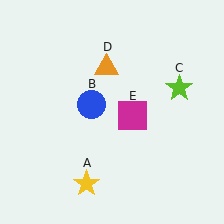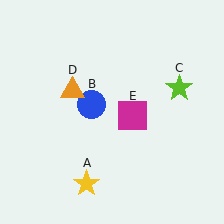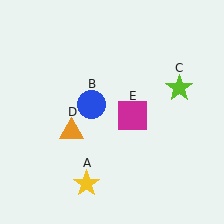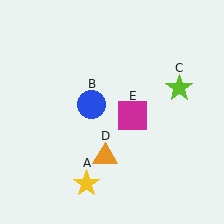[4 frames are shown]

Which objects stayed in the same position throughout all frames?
Yellow star (object A) and blue circle (object B) and lime star (object C) and magenta square (object E) remained stationary.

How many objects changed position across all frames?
1 object changed position: orange triangle (object D).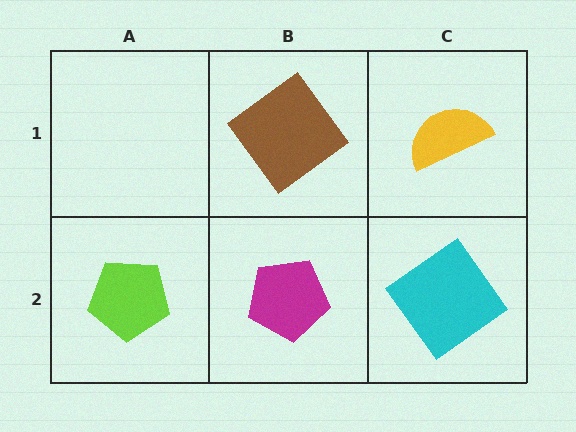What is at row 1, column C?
A yellow semicircle.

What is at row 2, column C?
A cyan diamond.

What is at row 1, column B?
A brown diamond.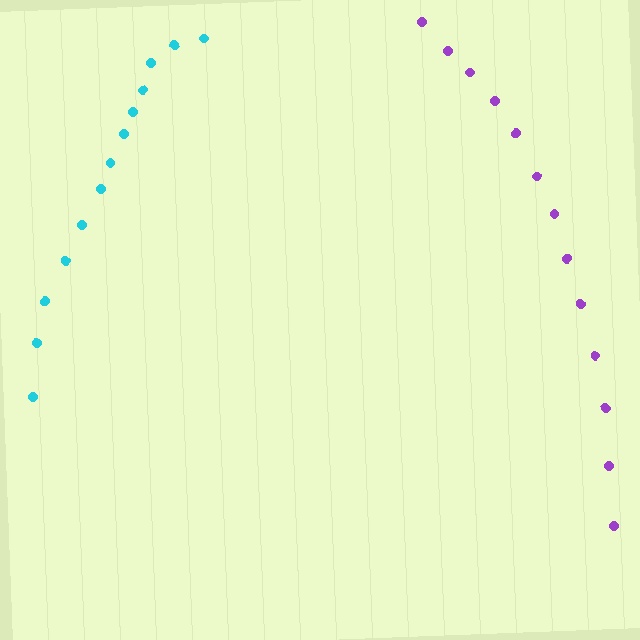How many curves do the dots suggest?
There are 2 distinct paths.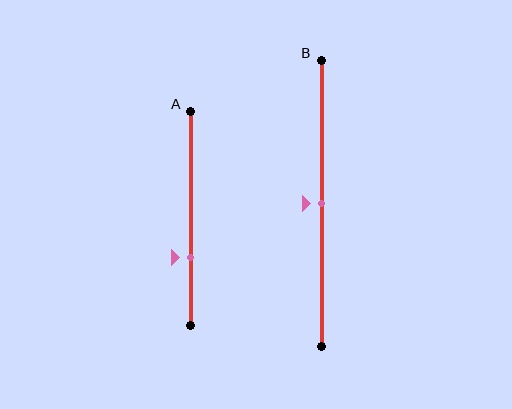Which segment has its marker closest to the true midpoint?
Segment B has its marker closest to the true midpoint.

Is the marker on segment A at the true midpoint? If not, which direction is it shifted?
No, the marker on segment A is shifted downward by about 18% of the segment length.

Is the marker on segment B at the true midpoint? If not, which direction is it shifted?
Yes, the marker on segment B is at the true midpoint.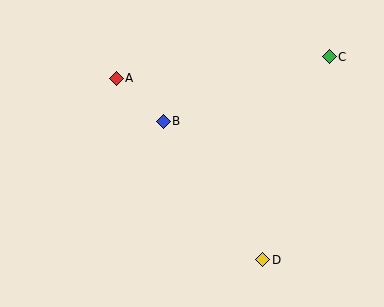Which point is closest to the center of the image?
Point B at (163, 121) is closest to the center.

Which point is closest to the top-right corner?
Point C is closest to the top-right corner.